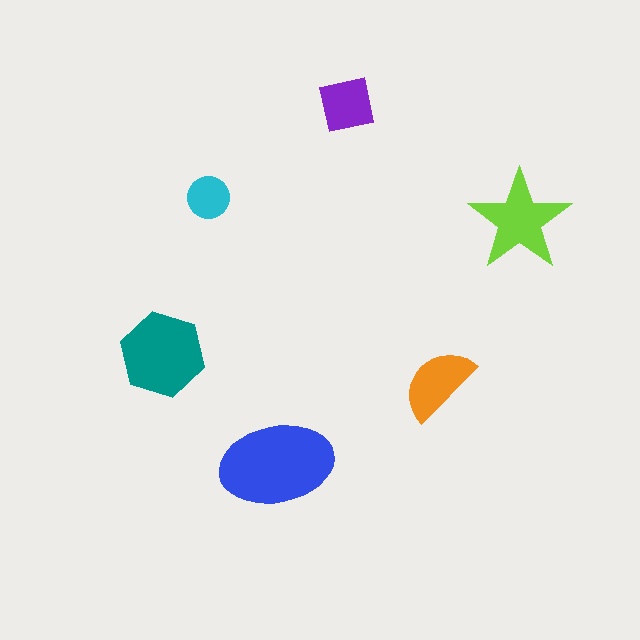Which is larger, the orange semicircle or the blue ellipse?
The blue ellipse.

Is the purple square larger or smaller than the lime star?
Smaller.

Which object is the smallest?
The cyan circle.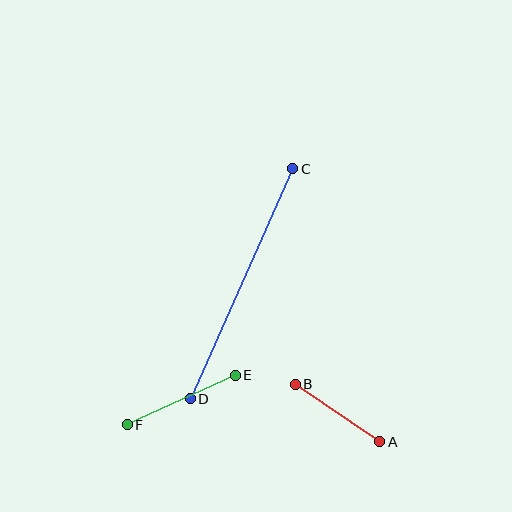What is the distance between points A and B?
The distance is approximately 102 pixels.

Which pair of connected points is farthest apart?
Points C and D are farthest apart.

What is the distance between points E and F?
The distance is approximately 119 pixels.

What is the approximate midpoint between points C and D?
The midpoint is at approximately (242, 284) pixels.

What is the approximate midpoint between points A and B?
The midpoint is at approximately (337, 413) pixels.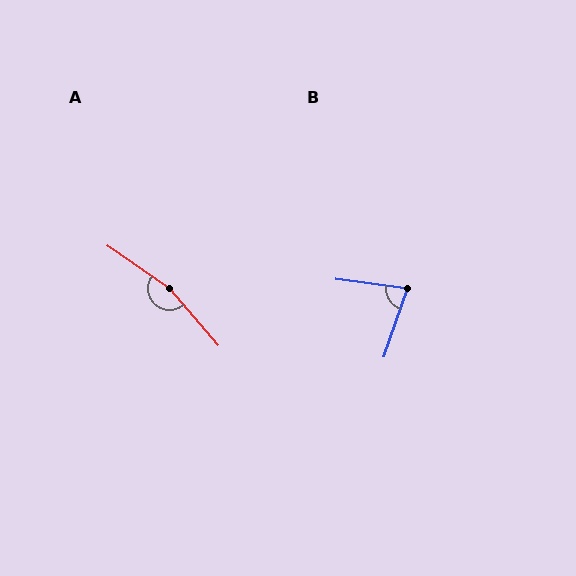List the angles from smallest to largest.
B (79°), A (165°).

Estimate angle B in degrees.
Approximately 79 degrees.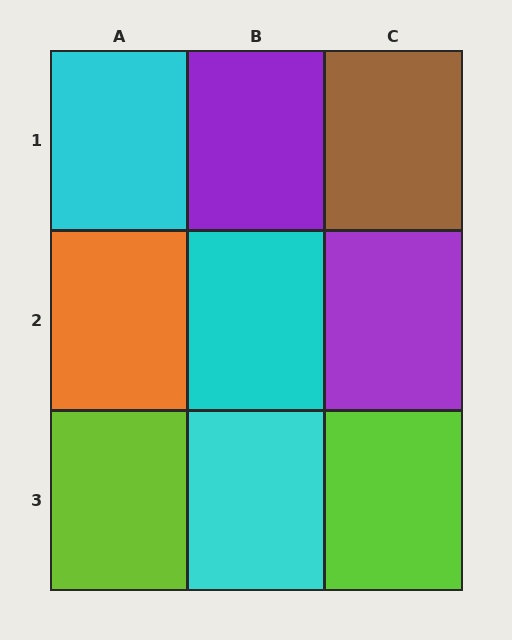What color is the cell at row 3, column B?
Cyan.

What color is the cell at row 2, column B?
Cyan.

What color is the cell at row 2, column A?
Orange.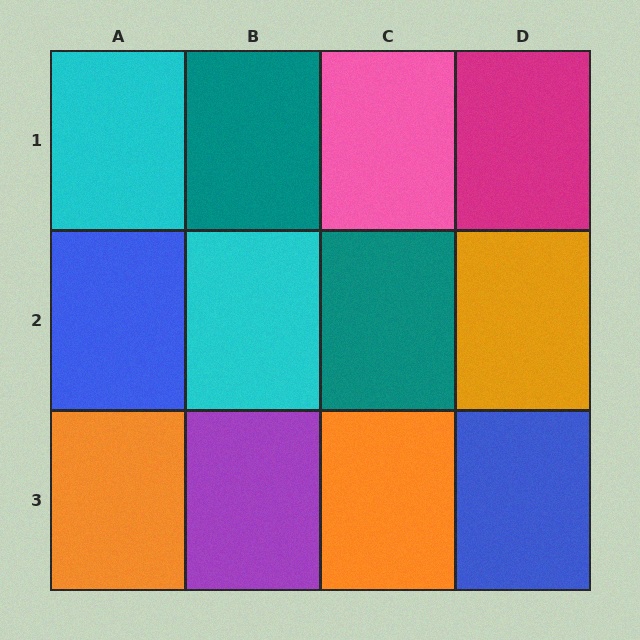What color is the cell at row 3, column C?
Orange.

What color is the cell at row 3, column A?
Orange.